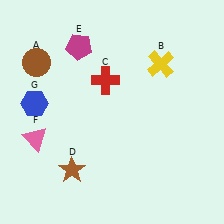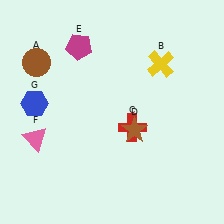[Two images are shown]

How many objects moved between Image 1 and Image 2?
2 objects moved between the two images.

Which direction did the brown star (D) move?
The brown star (D) moved right.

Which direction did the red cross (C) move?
The red cross (C) moved down.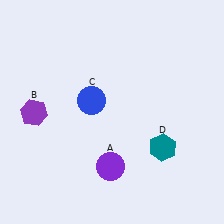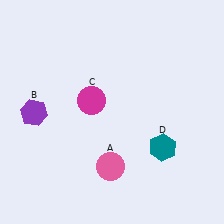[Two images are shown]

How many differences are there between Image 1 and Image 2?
There are 2 differences between the two images.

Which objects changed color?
A changed from purple to pink. C changed from blue to magenta.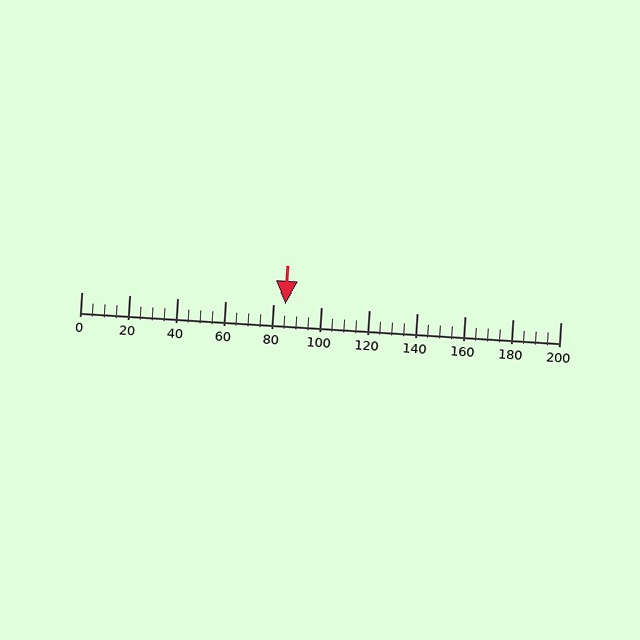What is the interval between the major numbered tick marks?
The major tick marks are spaced 20 units apart.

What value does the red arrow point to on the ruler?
The red arrow points to approximately 85.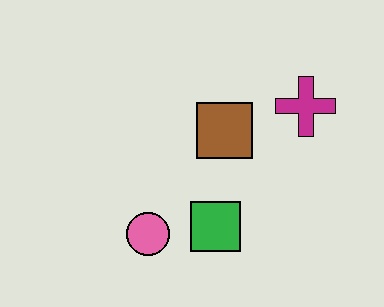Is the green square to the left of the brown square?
Yes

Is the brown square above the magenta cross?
No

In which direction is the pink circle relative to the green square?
The pink circle is to the left of the green square.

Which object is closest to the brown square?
The magenta cross is closest to the brown square.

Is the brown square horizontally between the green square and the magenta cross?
Yes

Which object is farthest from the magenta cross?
The pink circle is farthest from the magenta cross.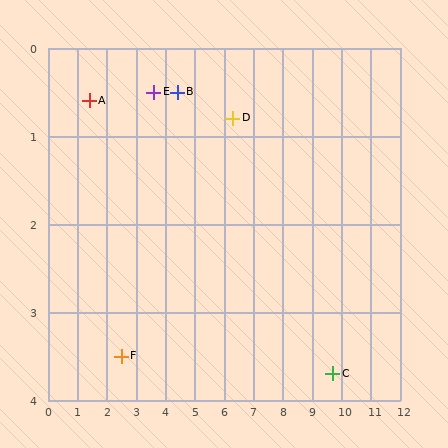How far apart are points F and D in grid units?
Points F and D are about 4.7 grid units apart.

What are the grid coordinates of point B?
Point B is at approximately (4.4, 0.5).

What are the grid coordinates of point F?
Point F is at approximately (2.5, 3.5).